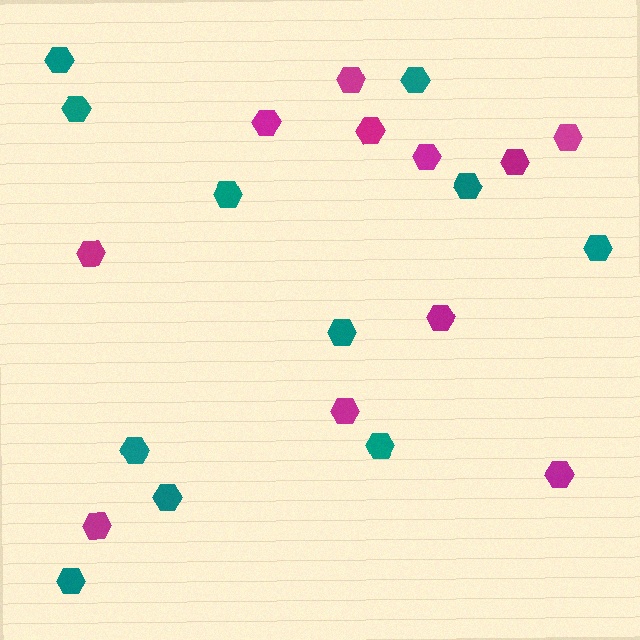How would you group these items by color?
There are 2 groups: one group of teal hexagons (11) and one group of magenta hexagons (11).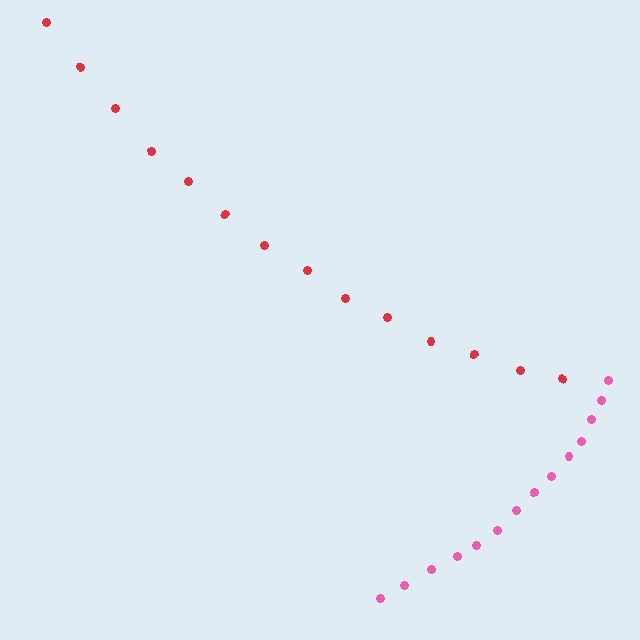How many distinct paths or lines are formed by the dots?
There are 2 distinct paths.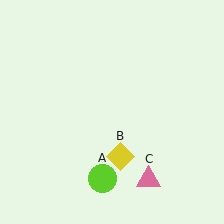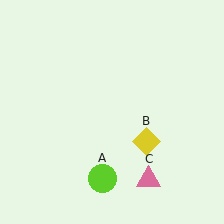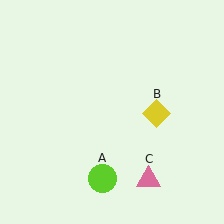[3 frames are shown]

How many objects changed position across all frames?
1 object changed position: yellow diamond (object B).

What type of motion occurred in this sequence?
The yellow diamond (object B) rotated counterclockwise around the center of the scene.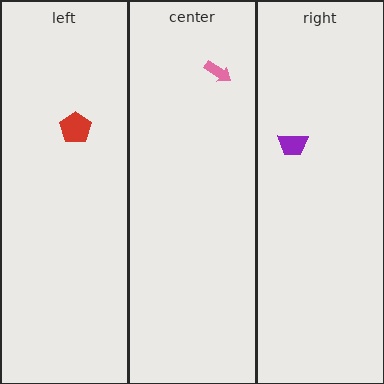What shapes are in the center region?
The pink arrow.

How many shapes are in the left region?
1.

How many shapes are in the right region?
1.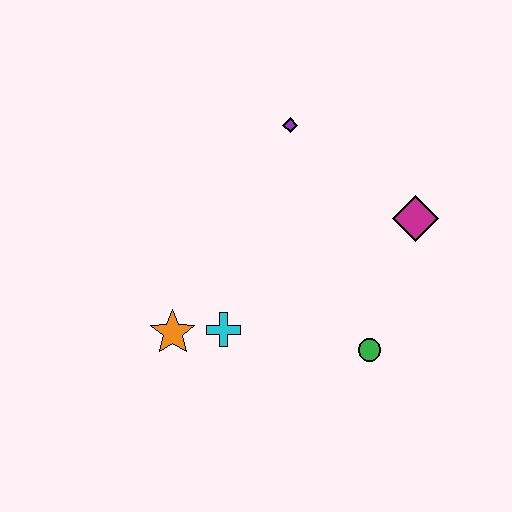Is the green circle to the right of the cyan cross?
Yes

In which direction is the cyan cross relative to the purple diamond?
The cyan cross is below the purple diamond.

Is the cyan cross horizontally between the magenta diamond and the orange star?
Yes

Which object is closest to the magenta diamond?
The green circle is closest to the magenta diamond.